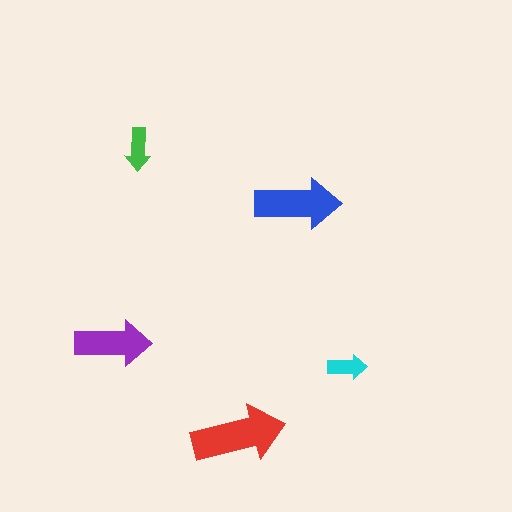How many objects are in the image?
There are 5 objects in the image.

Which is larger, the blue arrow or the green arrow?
The blue one.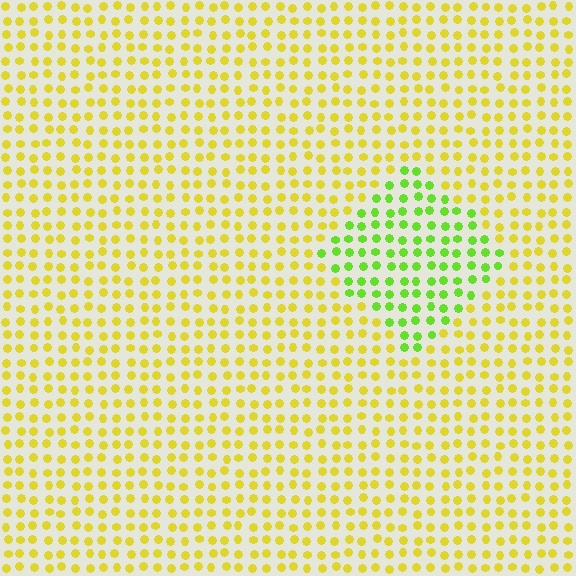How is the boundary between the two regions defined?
The boundary is defined purely by a slight shift in hue (about 44 degrees). Spacing, size, and orientation are identical on both sides.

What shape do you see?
I see a diamond.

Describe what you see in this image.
The image is filled with small yellow elements in a uniform arrangement. A diamond-shaped region is visible where the elements are tinted to a slightly different hue, forming a subtle color boundary.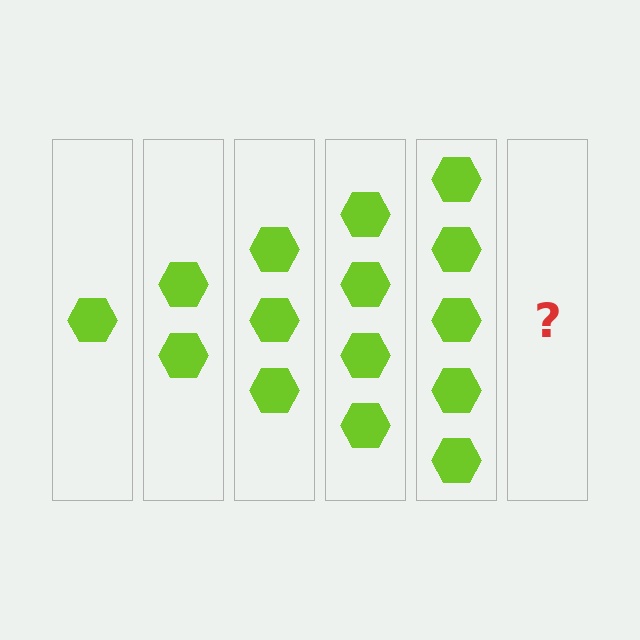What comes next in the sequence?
The next element should be 6 hexagons.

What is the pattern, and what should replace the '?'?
The pattern is that each step adds one more hexagon. The '?' should be 6 hexagons.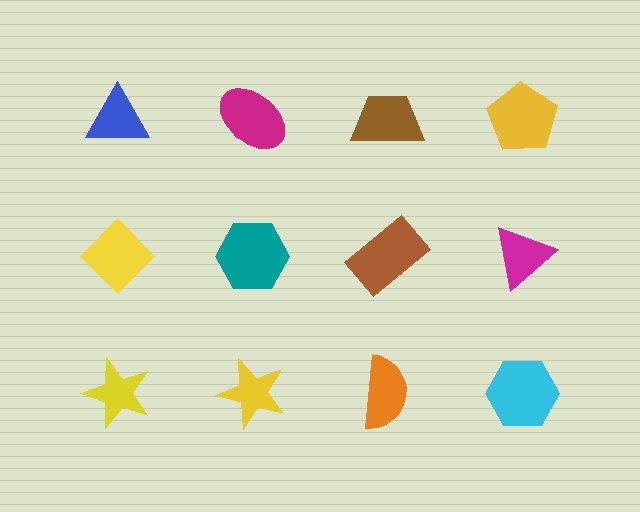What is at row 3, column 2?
A yellow star.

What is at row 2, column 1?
A yellow diamond.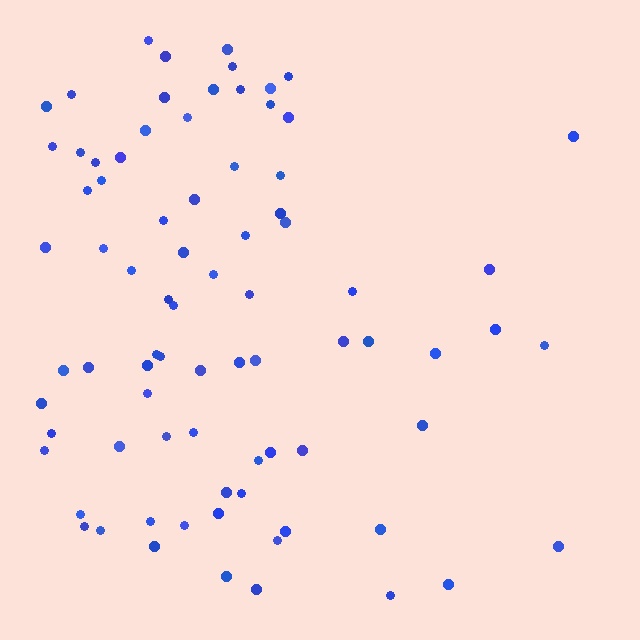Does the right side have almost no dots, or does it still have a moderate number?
Still a moderate number, just noticeably fewer than the left.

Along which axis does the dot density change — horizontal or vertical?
Horizontal.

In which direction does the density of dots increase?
From right to left, with the left side densest.